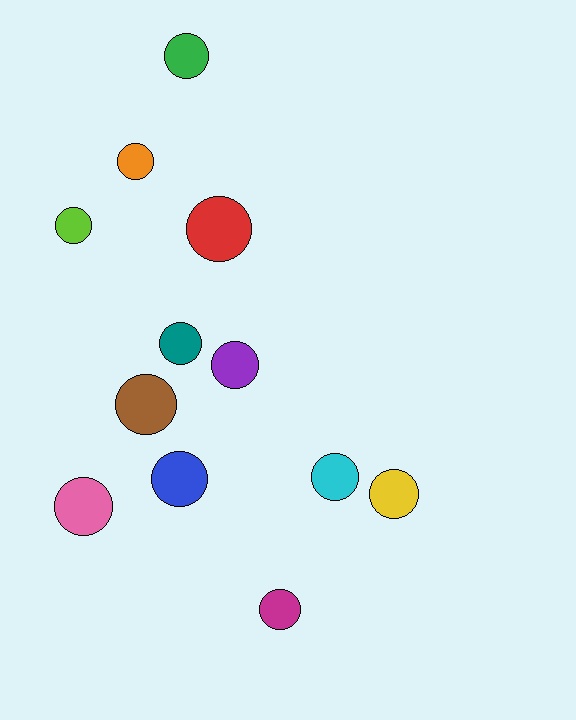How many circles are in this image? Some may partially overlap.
There are 12 circles.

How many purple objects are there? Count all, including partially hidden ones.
There is 1 purple object.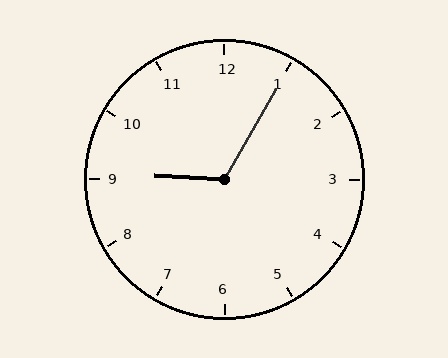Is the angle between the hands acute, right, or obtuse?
It is obtuse.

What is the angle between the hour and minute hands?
Approximately 118 degrees.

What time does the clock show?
9:05.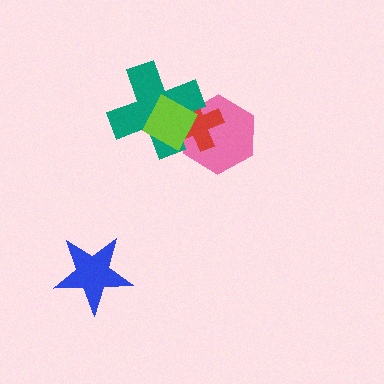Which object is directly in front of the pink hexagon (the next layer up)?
The red cross is directly in front of the pink hexagon.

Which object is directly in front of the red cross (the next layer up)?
The teal cross is directly in front of the red cross.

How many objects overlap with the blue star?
0 objects overlap with the blue star.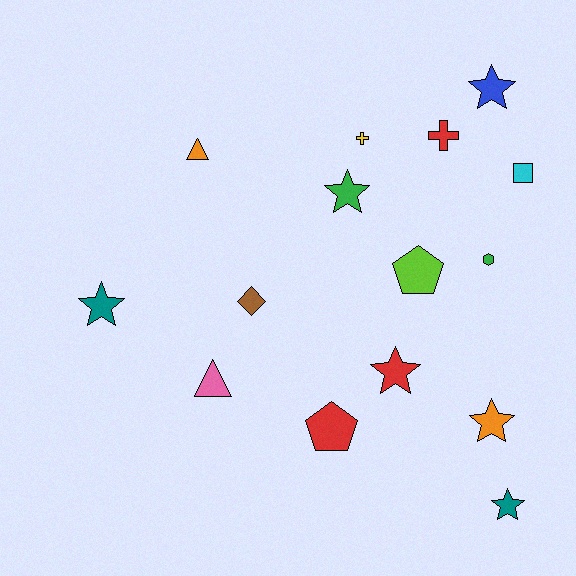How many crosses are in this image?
There are 2 crosses.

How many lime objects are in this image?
There is 1 lime object.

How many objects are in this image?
There are 15 objects.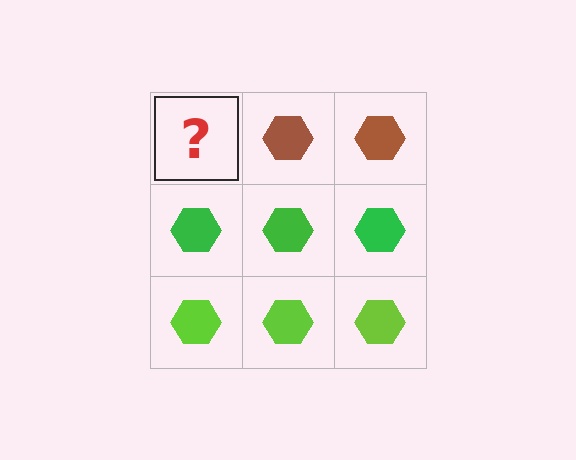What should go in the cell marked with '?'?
The missing cell should contain a brown hexagon.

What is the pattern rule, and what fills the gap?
The rule is that each row has a consistent color. The gap should be filled with a brown hexagon.